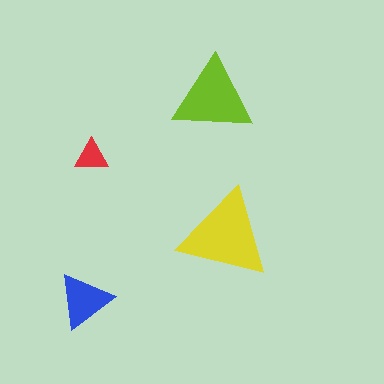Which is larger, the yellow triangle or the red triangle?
The yellow one.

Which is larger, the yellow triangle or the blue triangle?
The yellow one.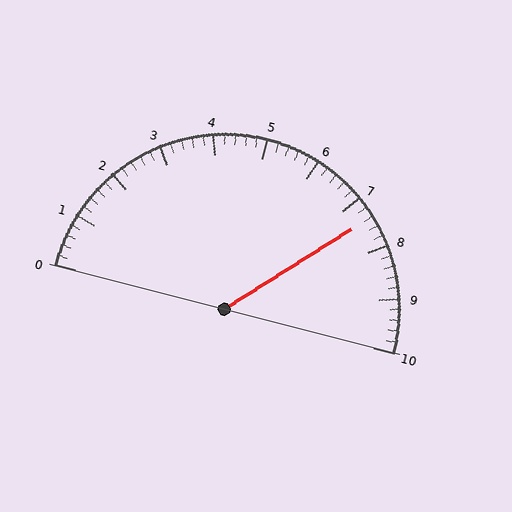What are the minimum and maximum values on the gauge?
The gauge ranges from 0 to 10.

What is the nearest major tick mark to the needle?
The nearest major tick mark is 7.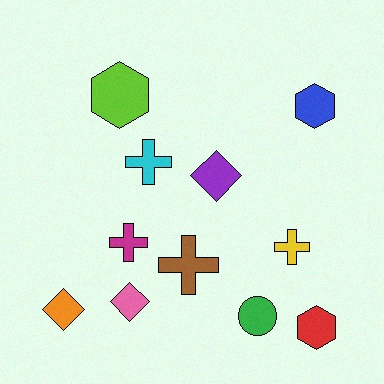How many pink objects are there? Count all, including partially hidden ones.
There is 1 pink object.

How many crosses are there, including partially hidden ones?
There are 4 crosses.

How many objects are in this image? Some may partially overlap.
There are 11 objects.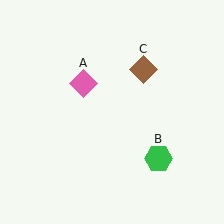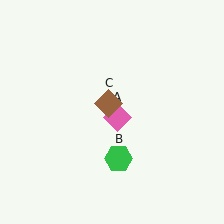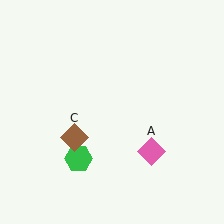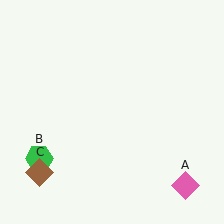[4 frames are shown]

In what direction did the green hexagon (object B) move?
The green hexagon (object B) moved left.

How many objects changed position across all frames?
3 objects changed position: pink diamond (object A), green hexagon (object B), brown diamond (object C).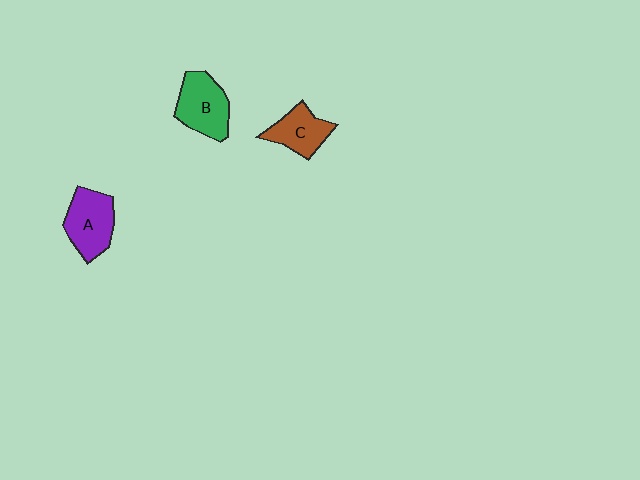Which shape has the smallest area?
Shape C (brown).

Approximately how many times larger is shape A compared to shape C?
Approximately 1.3 times.